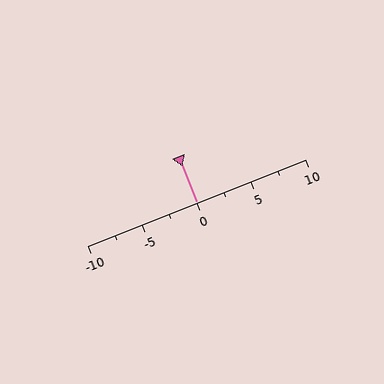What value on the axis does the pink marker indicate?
The marker indicates approximately 0.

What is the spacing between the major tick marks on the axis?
The major ticks are spaced 5 apart.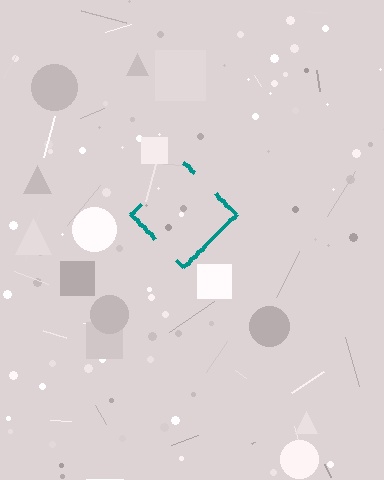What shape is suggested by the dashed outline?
The dashed outline suggests a diamond.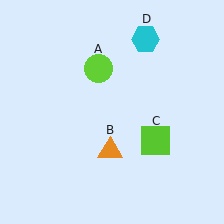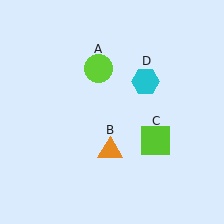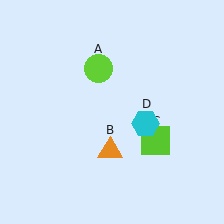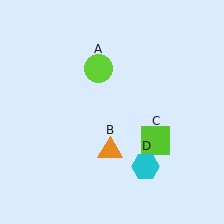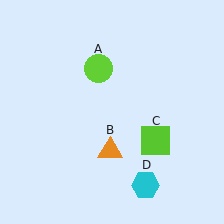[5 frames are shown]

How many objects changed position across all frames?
1 object changed position: cyan hexagon (object D).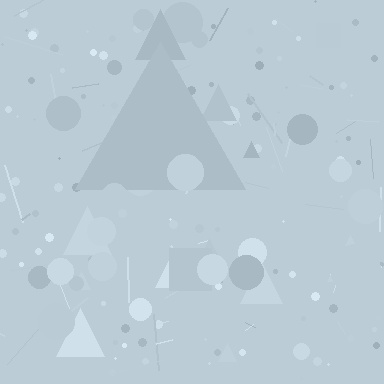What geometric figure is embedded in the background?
A triangle is embedded in the background.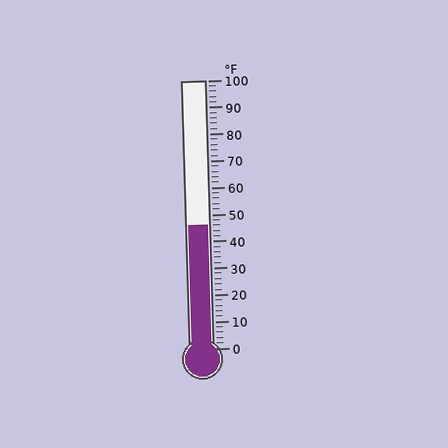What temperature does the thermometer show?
The thermometer shows approximately 46°F.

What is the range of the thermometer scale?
The thermometer scale ranges from 0°F to 100°F.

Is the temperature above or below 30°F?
The temperature is above 30°F.